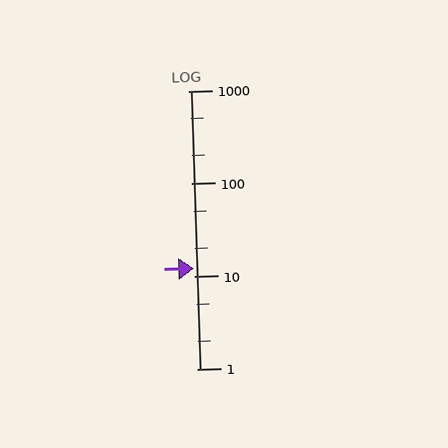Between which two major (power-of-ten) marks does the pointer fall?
The pointer is between 10 and 100.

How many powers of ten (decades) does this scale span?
The scale spans 3 decades, from 1 to 1000.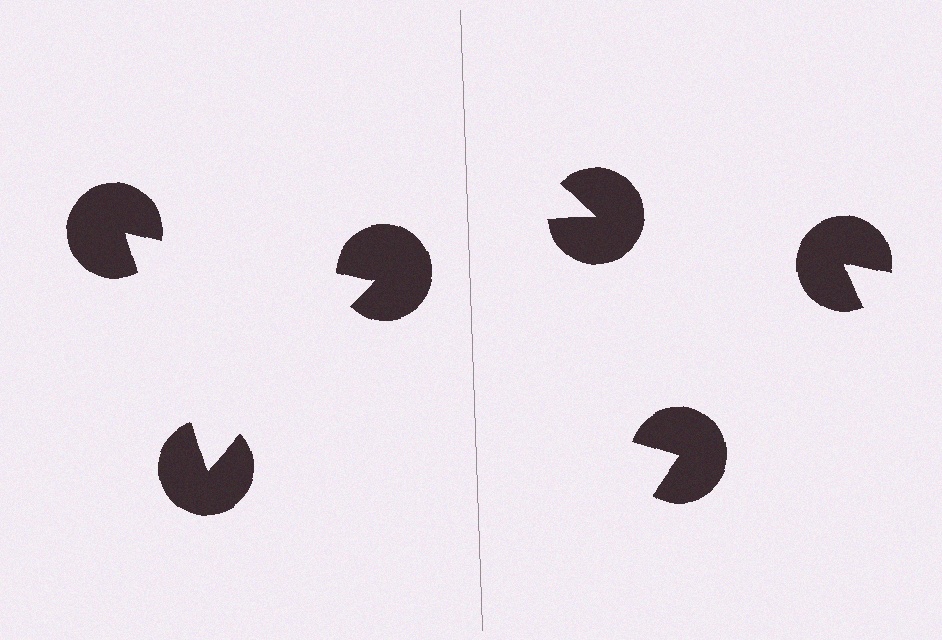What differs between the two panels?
The pac-man discs are positioned identically on both sides; only the wedge orientations differ. On the left they align to a triangle; on the right they are misaligned.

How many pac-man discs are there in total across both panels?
6 — 3 on each side.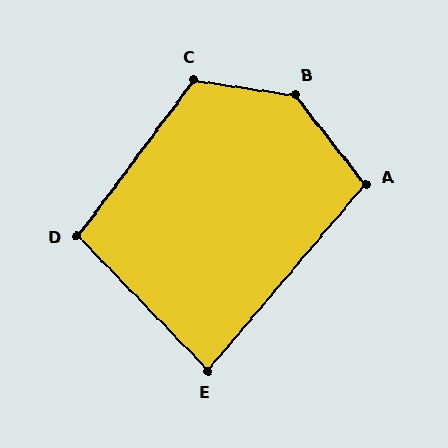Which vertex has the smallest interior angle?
E, at approximately 85 degrees.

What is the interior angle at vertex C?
Approximately 118 degrees (obtuse).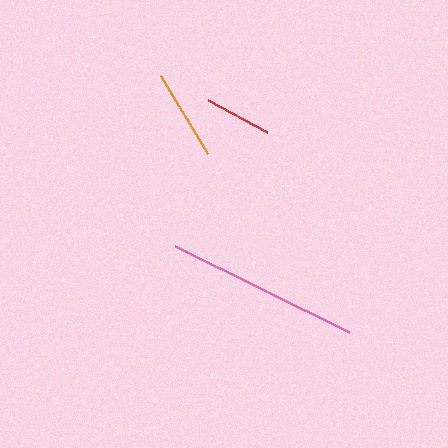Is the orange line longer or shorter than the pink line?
The pink line is longer than the orange line.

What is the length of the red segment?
The red segment is approximately 67 pixels long.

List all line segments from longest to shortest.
From longest to shortest: pink, orange, red.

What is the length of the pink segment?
The pink segment is approximately 194 pixels long.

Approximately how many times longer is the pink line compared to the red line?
The pink line is approximately 2.9 times the length of the red line.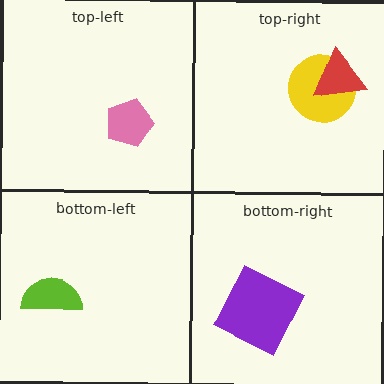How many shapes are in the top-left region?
1.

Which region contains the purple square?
The bottom-right region.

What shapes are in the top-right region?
The yellow circle, the red triangle.